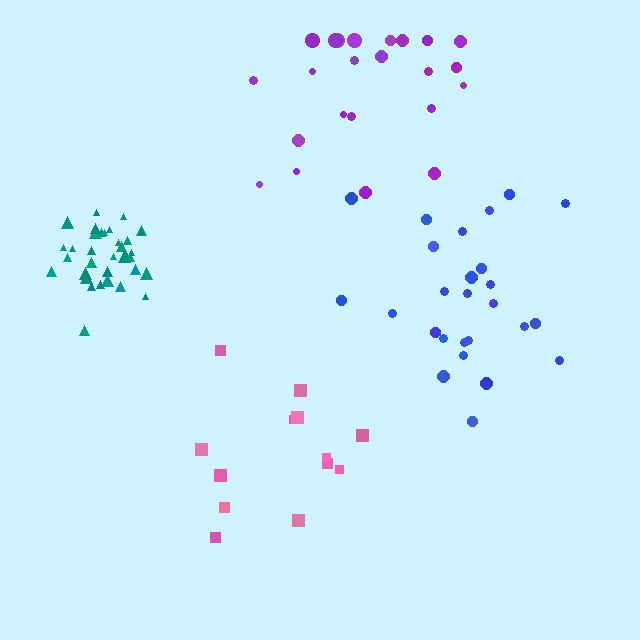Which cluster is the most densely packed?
Teal.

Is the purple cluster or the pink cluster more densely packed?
Purple.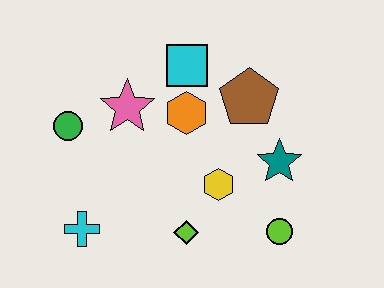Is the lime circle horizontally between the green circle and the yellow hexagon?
No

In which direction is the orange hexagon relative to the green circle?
The orange hexagon is to the right of the green circle.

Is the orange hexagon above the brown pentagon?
No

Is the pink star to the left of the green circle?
No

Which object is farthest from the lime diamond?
The cyan square is farthest from the lime diamond.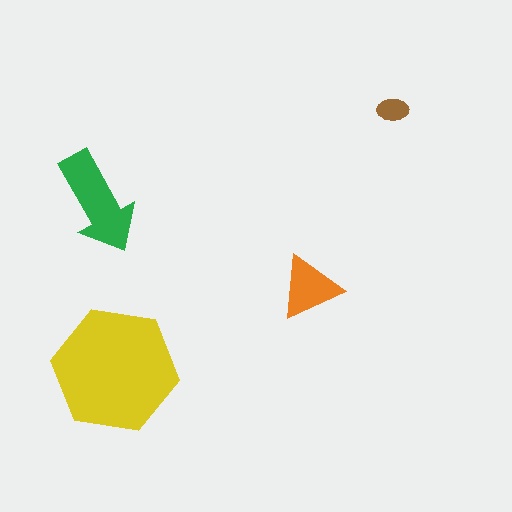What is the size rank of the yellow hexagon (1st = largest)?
1st.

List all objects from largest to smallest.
The yellow hexagon, the green arrow, the orange triangle, the brown ellipse.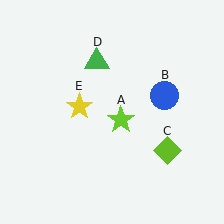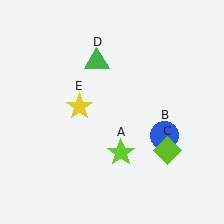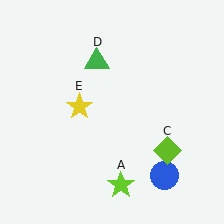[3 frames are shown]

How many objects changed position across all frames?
2 objects changed position: lime star (object A), blue circle (object B).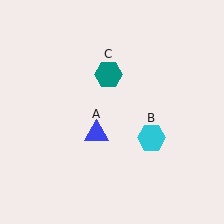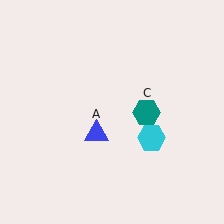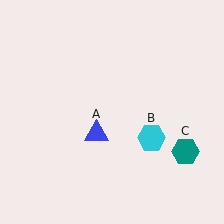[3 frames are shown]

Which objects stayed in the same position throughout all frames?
Blue triangle (object A) and cyan hexagon (object B) remained stationary.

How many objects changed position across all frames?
1 object changed position: teal hexagon (object C).